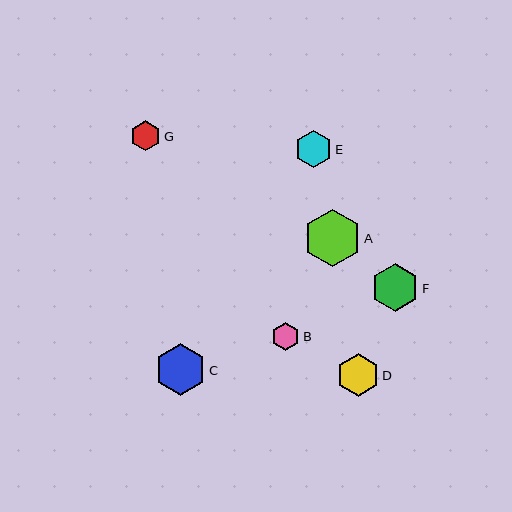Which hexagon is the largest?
Hexagon A is the largest with a size of approximately 57 pixels.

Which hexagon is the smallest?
Hexagon B is the smallest with a size of approximately 28 pixels.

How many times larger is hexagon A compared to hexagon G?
Hexagon A is approximately 1.9 times the size of hexagon G.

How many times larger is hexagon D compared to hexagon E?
Hexagon D is approximately 1.1 times the size of hexagon E.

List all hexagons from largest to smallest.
From largest to smallest: A, C, F, D, E, G, B.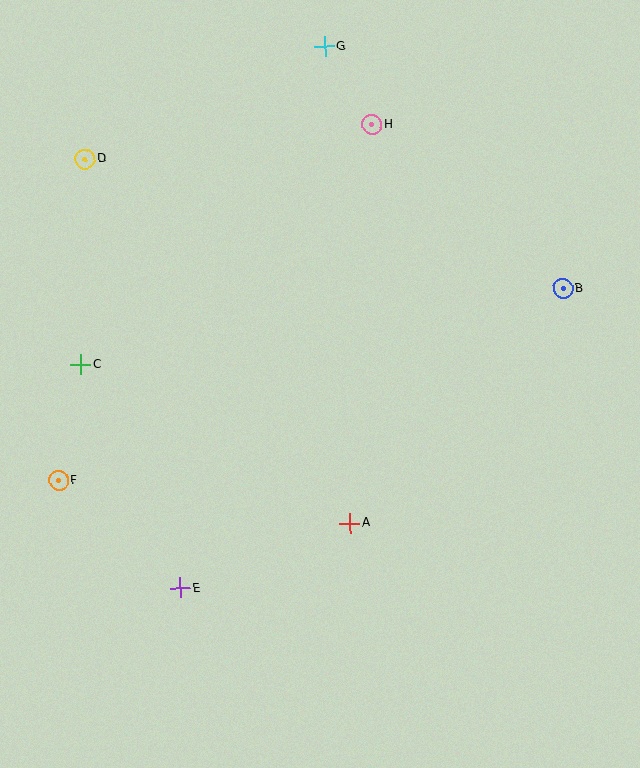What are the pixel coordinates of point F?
Point F is at (59, 480).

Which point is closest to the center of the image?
Point A at (350, 523) is closest to the center.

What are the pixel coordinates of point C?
Point C is at (81, 365).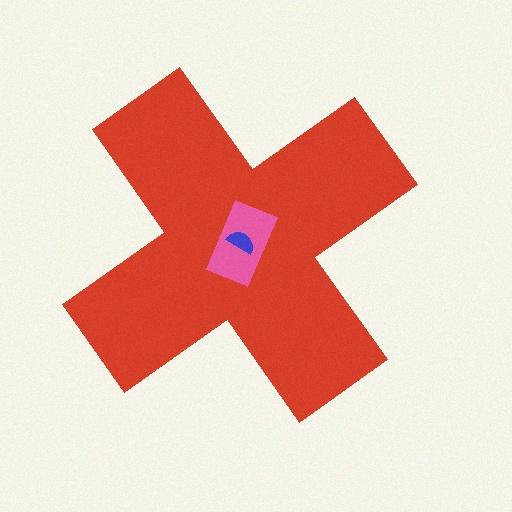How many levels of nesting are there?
3.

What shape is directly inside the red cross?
The pink rectangle.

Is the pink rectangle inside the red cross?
Yes.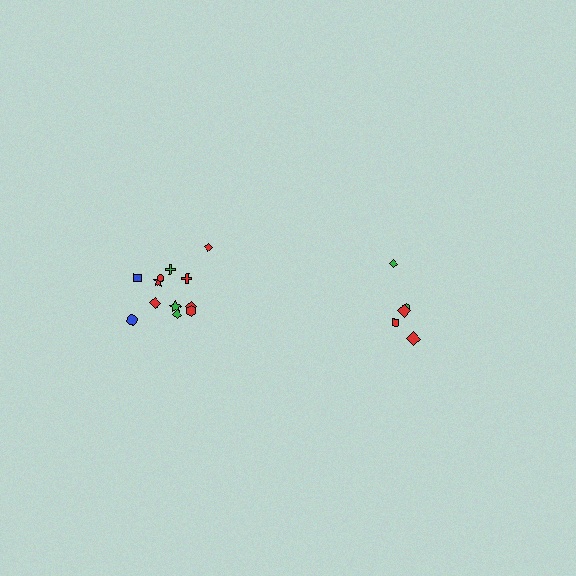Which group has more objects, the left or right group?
The left group.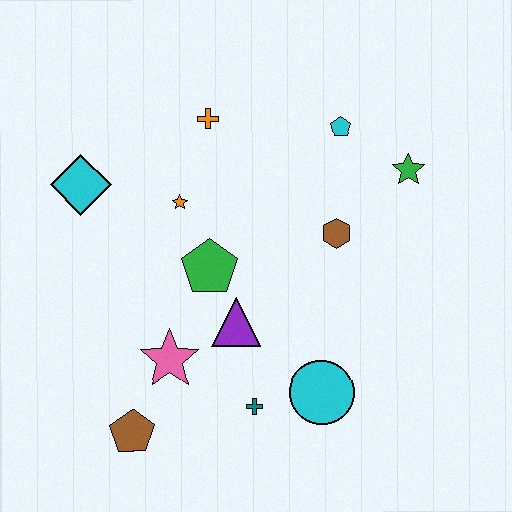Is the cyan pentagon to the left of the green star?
Yes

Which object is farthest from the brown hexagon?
The brown pentagon is farthest from the brown hexagon.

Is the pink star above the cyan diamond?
No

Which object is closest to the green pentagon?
The purple triangle is closest to the green pentagon.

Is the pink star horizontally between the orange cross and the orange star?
No